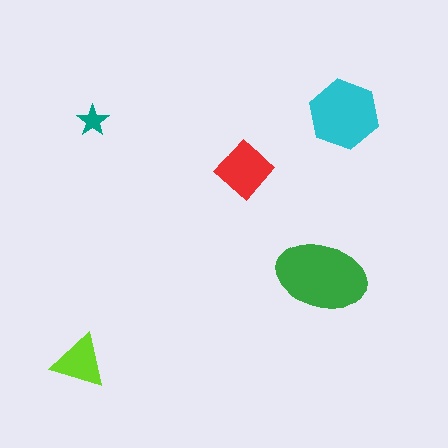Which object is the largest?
The green ellipse.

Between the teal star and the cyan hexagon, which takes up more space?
The cyan hexagon.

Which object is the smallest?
The teal star.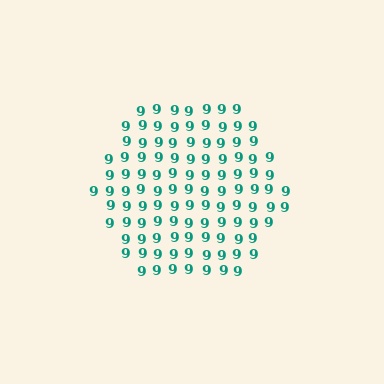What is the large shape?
The large shape is a hexagon.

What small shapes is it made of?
It is made of small digit 9's.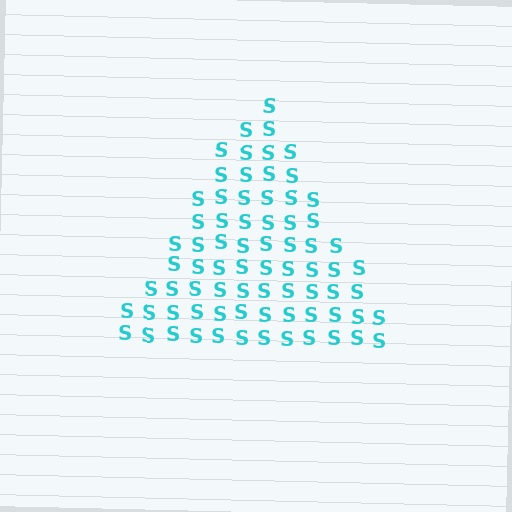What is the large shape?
The large shape is a triangle.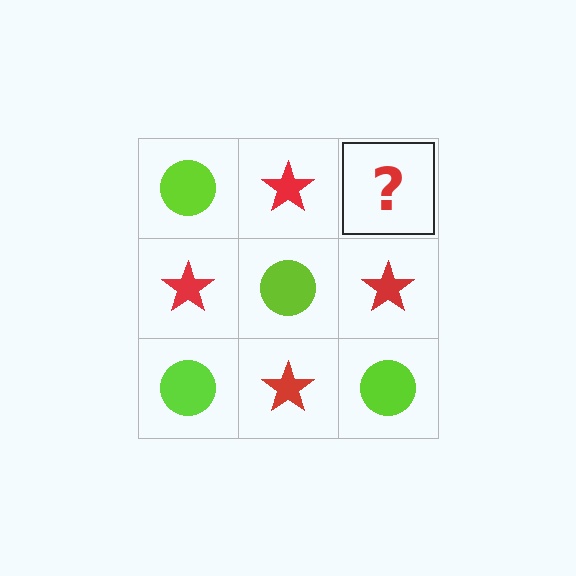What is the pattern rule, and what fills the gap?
The rule is that it alternates lime circle and red star in a checkerboard pattern. The gap should be filled with a lime circle.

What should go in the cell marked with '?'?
The missing cell should contain a lime circle.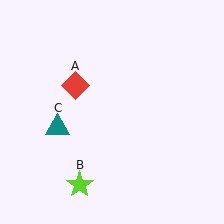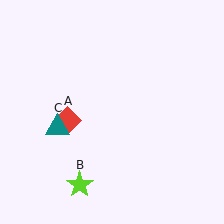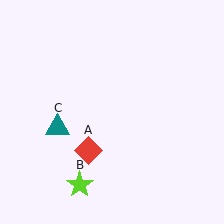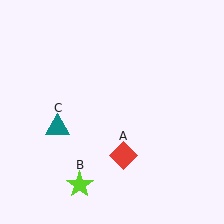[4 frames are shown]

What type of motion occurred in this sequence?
The red diamond (object A) rotated counterclockwise around the center of the scene.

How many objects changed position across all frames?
1 object changed position: red diamond (object A).